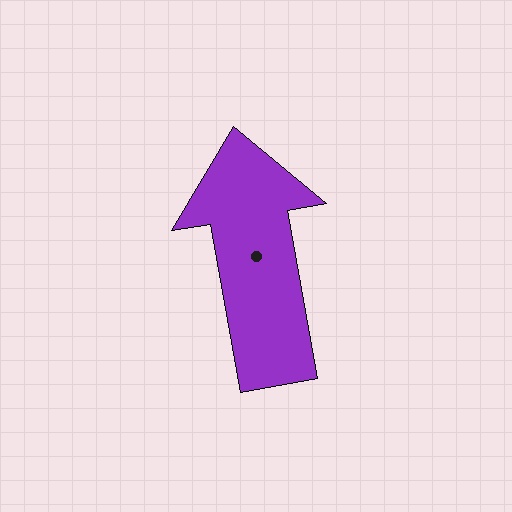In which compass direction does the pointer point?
North.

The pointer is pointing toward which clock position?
Roughly 12 o'clock.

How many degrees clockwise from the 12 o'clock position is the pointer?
Approximately 350 degrees.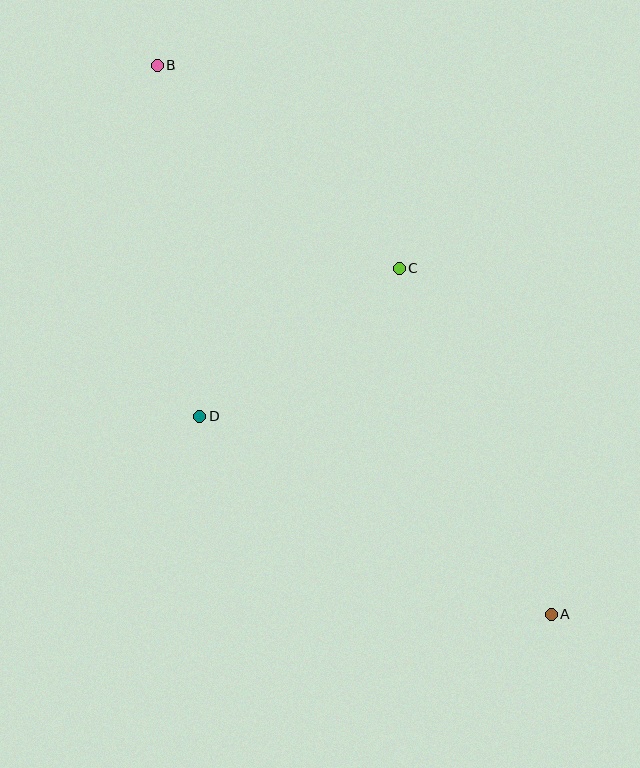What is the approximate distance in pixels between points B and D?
The distance between B and D is approximately 353 pixels.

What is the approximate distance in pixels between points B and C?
The distance between B and C is approximately 316 pixels.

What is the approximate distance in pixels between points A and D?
The distance between A and D is approximately 404 pixels.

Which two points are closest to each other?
Points C and D are closest to each other.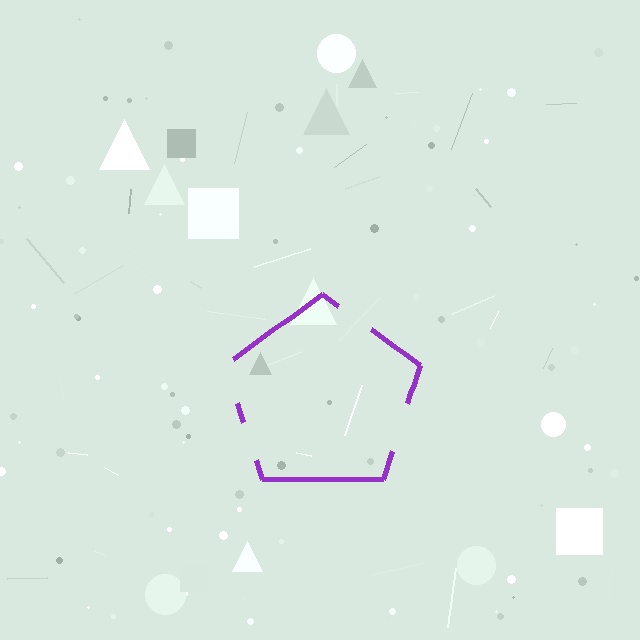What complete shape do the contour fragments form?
The contour fragments form a pentagon.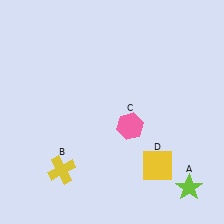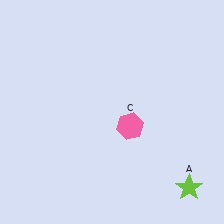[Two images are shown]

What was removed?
The yellow square (D), the yellow cross (B) were removed in Image 2.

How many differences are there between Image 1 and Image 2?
There are 2 differences between the two images.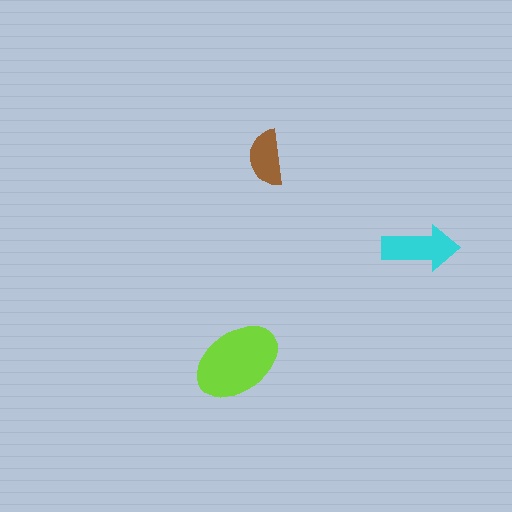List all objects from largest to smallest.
The lime ellipse, the cyan arrow, the brown semicircle.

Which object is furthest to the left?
The lime ellipse is leftmost.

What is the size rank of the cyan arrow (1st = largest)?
2nd.